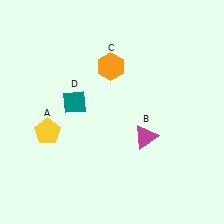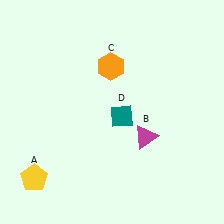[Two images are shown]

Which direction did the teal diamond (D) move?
The teal diamond (D) moved right.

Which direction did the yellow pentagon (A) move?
The yellow pentagon (A) moved down.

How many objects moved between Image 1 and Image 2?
2 objects moved between the two images.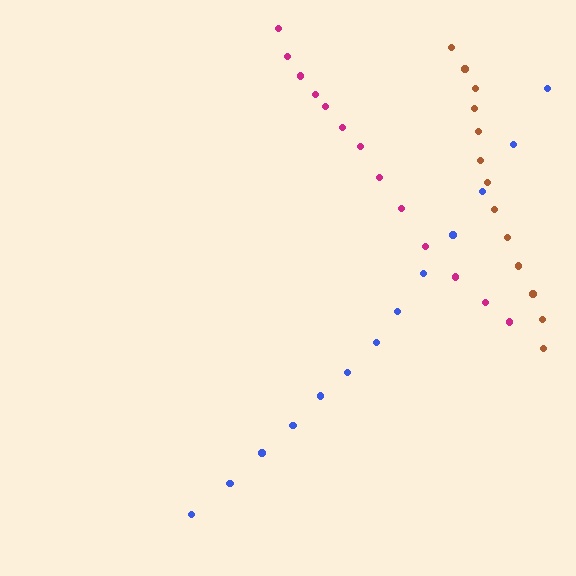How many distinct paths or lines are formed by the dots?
There are 3 distinct paths.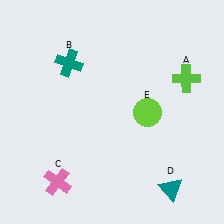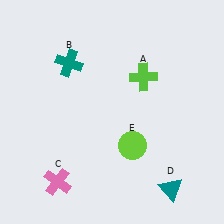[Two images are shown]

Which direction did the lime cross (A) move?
The lime cross (A) moved left.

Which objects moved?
The objects that moved are: the lime cross (A), the lime circle (E).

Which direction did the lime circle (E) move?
The lime circle (E) moved down.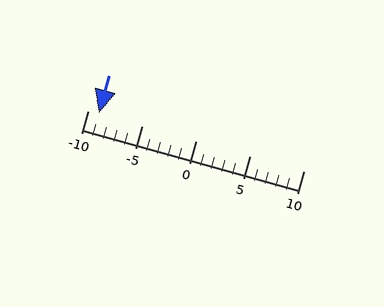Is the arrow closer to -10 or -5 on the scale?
The arrow is closer to -10.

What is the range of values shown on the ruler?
The ruler shows values from -10 to 10.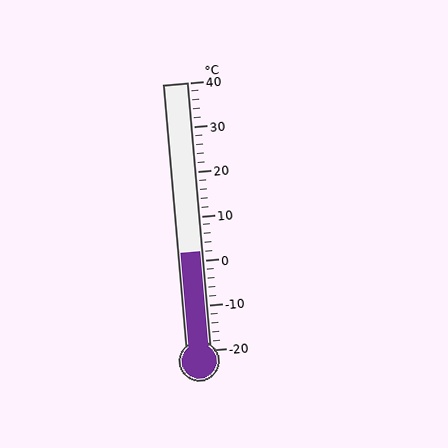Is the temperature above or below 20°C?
The temperature is below 20°C.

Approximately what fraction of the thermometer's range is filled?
The thermometer is filled to approximately 35% of its range.